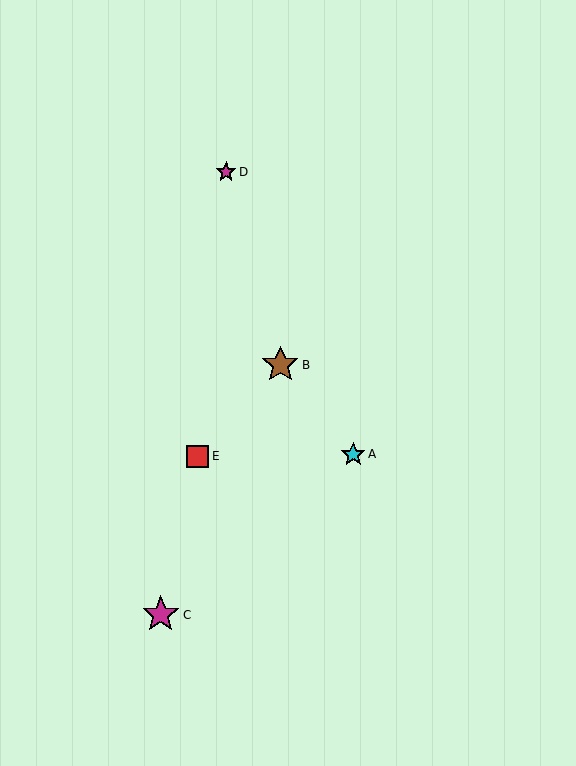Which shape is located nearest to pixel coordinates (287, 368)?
The brown star (labeled B) at (280, 365) is nearest to that location.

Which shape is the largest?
The magenta star (labeled C) is the largest.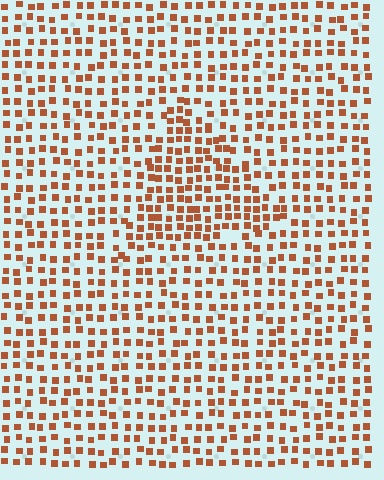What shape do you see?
I see a triangle.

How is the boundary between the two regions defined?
The boundary is defined by a change in element density (approximately 1.5x ratio). All elements are the same color, size, and shape.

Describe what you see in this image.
The image contains small brown elements arranged at two different densities. A triangle-shaped region is visible where the elements are more densely packed than the surrounding area.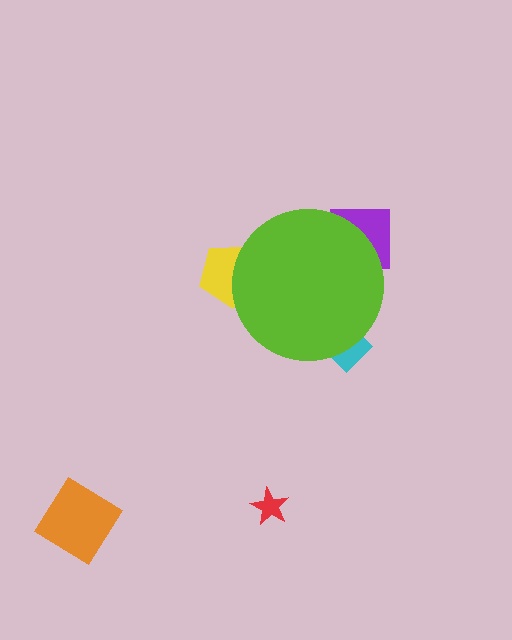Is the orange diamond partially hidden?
No, the orange diamond is fully visible.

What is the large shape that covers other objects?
A lime circle.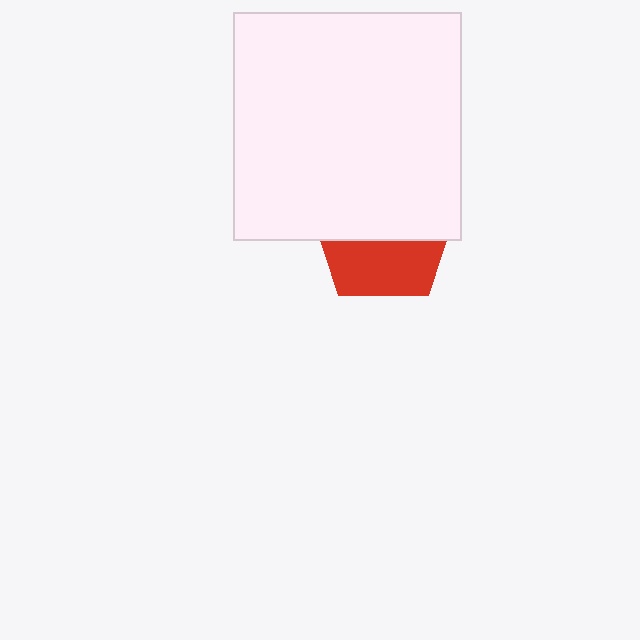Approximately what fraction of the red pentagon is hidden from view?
Roughly 59% of the red pentagon is hidden behind the white square.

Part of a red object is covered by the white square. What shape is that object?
It is a pentagon.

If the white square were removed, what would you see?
You would see the complete red pentagon.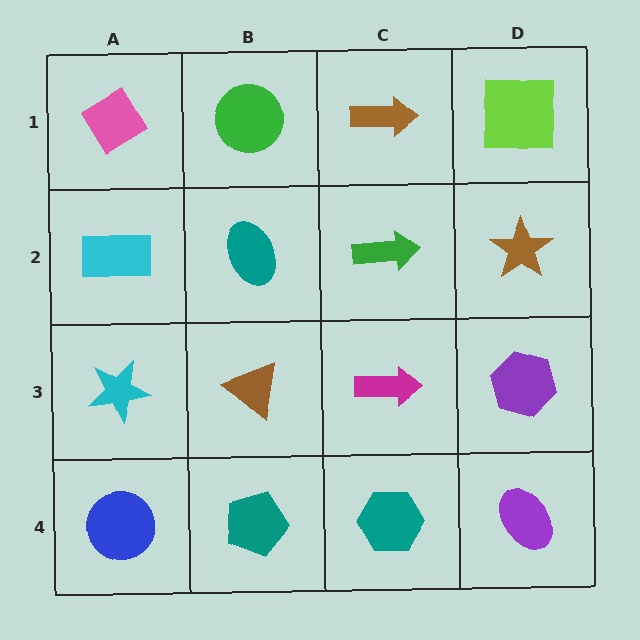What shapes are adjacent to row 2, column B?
A green circle (row 1, column B), a brown triangle (row 3, column B), a cyan rectangle (row 2, column A), a green arrow (row 2, column C).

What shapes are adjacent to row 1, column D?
A brown star (row 2, column D), a brown arrow (row 1, column C).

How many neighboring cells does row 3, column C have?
4.